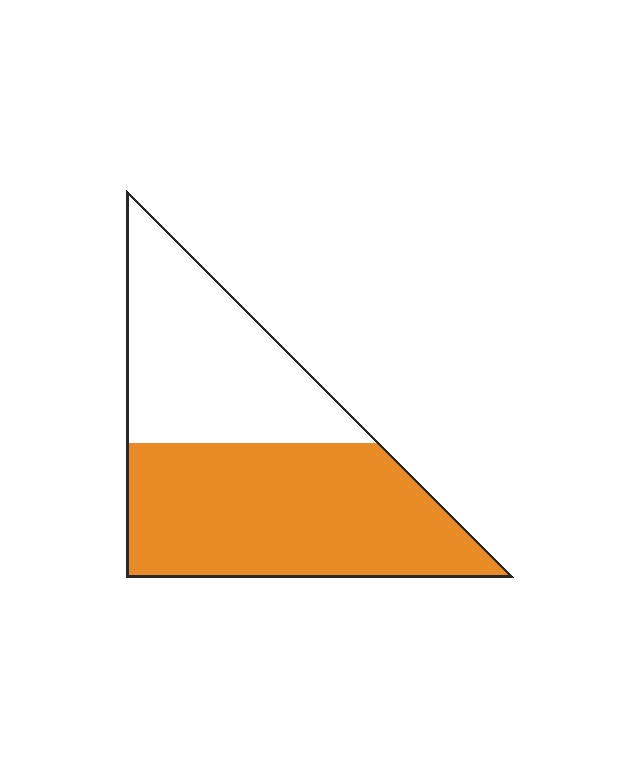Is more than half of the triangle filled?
Yes.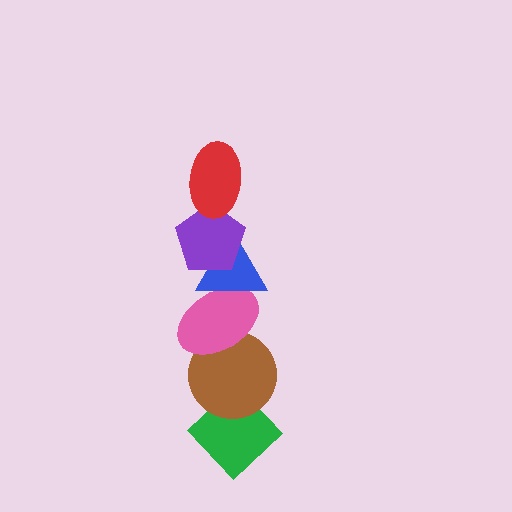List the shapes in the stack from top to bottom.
From top to bottom: the red ellipse, the purple pentagon, the blue triangle, the pink ellipse, the brown circle, the green diamond.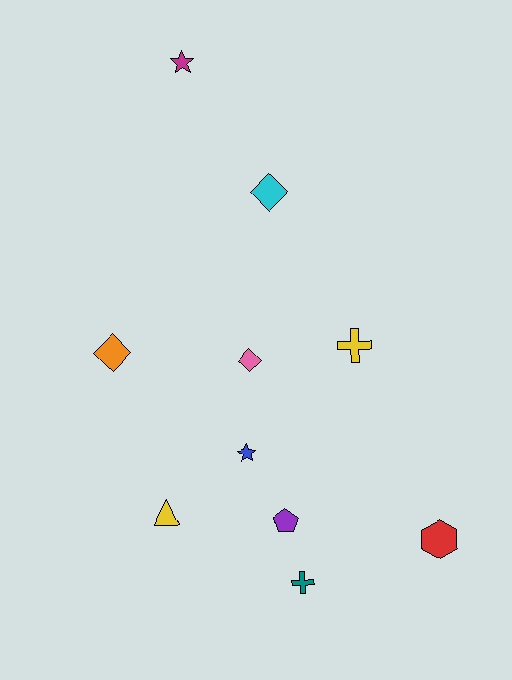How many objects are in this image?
There are 10 objects.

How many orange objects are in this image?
There is 1 orange object.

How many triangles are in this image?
There is 1 triangle.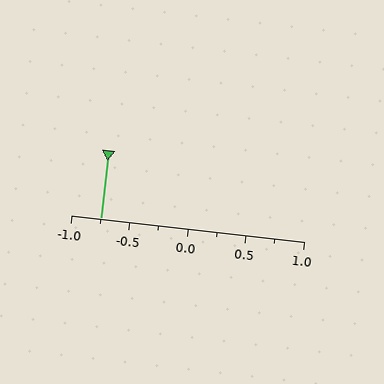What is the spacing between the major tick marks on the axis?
The major ticks are spaced 0.5 apart.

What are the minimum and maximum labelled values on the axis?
The axis runs from -1.0 to 1.0.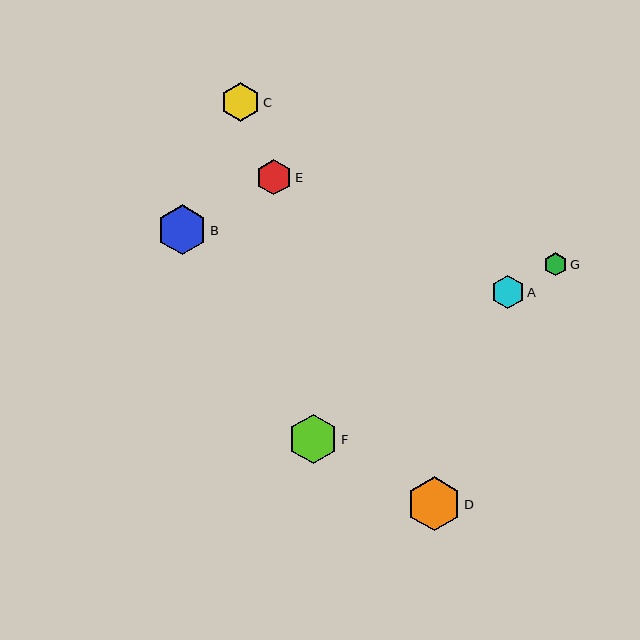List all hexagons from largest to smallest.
From largest to smallest: D, B, F, C, E, A, G.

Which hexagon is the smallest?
Hexagon G is the smallest with a size of approximately 23 pixels.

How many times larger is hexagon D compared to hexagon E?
Hexagon D is approximately 1.5 times the size of hexagon E.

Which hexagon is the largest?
Hexagon D is the largest with a size of approximately 54 pixels.